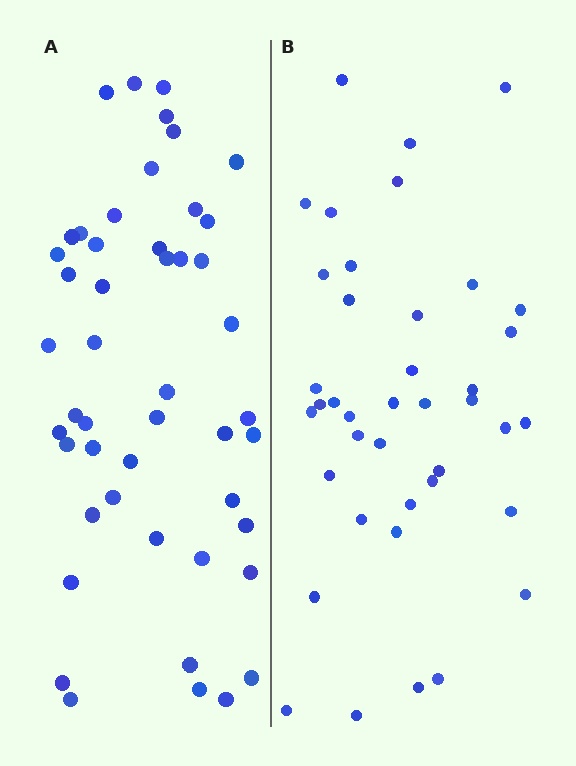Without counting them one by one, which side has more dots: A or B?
Region A (the left region) has more dots.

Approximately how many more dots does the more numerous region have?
Region A has roughly 8 or so more dots than region B.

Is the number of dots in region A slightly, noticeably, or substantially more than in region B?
Region A has only slightly more — the two regions are fairly close. The ratio is roughly 1.2 to 1.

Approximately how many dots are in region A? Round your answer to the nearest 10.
About 50 dots. (The exact count is 48, which rounds to 50.)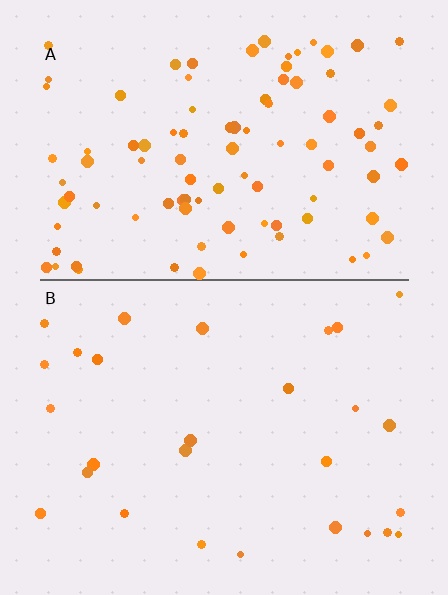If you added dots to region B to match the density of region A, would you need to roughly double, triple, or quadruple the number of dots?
Approximately triple.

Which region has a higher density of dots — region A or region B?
A (the top).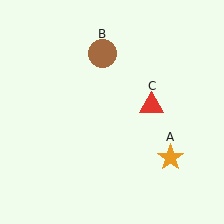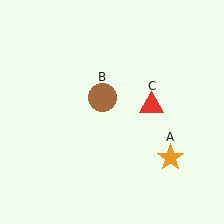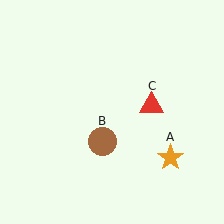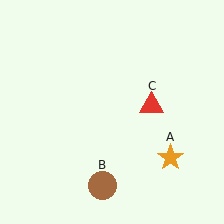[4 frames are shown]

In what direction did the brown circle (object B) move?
The brown circle (object B) moved down.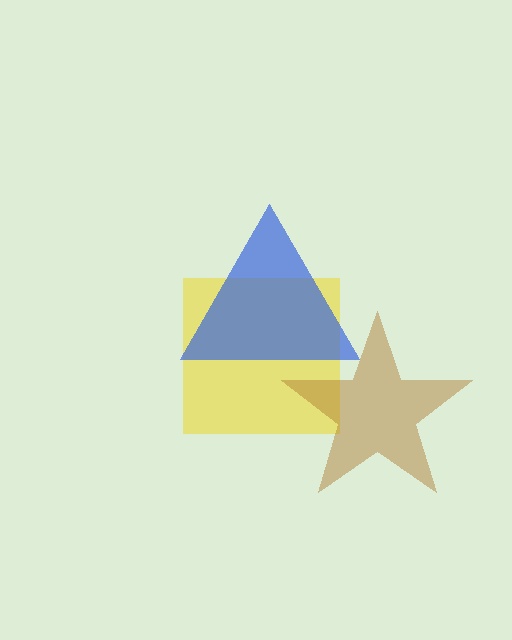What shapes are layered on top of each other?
The layered shapes are: a yellow square, a brown star, a blue triangle.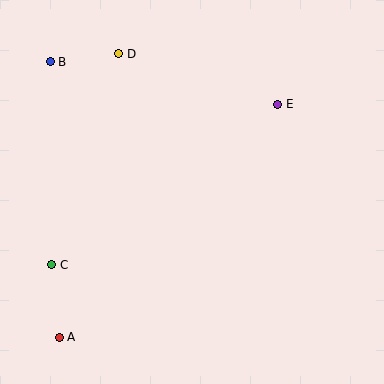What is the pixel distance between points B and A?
The distance between B and A is 276 pixels.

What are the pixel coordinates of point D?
Point D is at (119, 54).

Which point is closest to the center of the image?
Point E at (278, 104) is closest to the center.